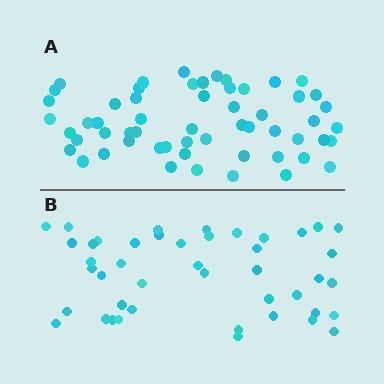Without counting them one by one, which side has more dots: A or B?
Region A (the top region) has more dots.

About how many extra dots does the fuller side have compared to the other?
Region A has approximately 15 more dots than region B.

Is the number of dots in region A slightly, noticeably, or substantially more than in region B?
Region A has noticeably more, but not dramatically so. The ratio is roughly 1.3 to 1.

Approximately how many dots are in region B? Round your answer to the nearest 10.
About 40 dots. (The exact count is 44, which rounds to 40.)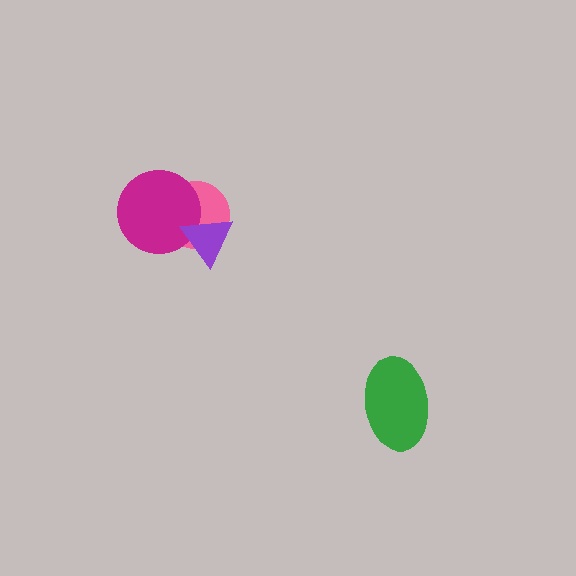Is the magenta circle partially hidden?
Yes, it is partially covered by another shape.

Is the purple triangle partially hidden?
No, no other shape covers it.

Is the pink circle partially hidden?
Yes, it is partially covered by another shape.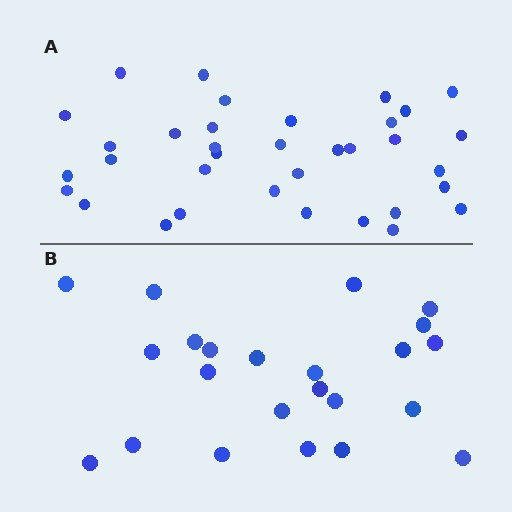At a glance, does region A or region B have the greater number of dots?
Region A (the top region) has more dots.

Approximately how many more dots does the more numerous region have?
Region A has roughly 12 or so more dots than region B.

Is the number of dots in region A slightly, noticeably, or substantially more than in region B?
Region A has substantially more. The ratio is roughly 1.5 to 1.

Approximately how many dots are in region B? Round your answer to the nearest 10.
About 20 dots. (The exact count is 23, which rounds to 20.)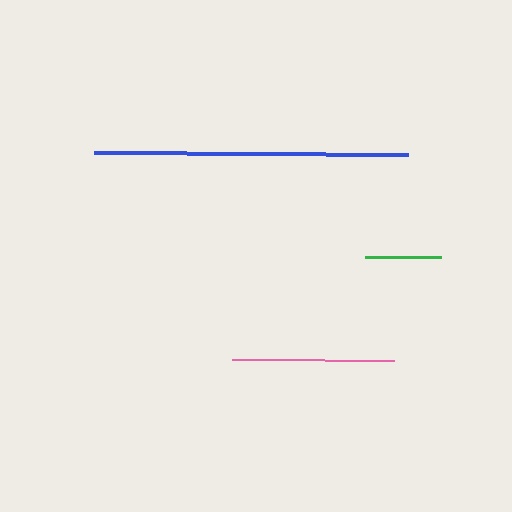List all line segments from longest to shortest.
From longest to shortest: blue, pink, green.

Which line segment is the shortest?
The green line is the shortest at approximately 76 pixels.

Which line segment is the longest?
The blue line is the longest at approximately 314 pixels.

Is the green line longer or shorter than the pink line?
The pink line is longer than the green line.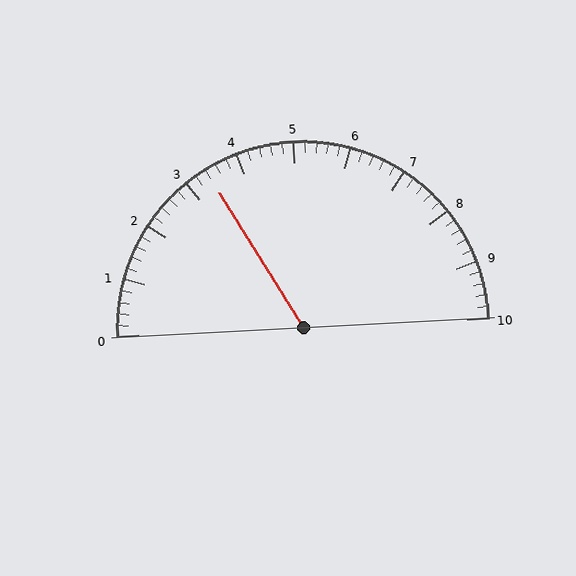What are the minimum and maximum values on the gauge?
The gauge ranges from 0 to 10.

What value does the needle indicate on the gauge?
The needle indicates approximately 3.4.